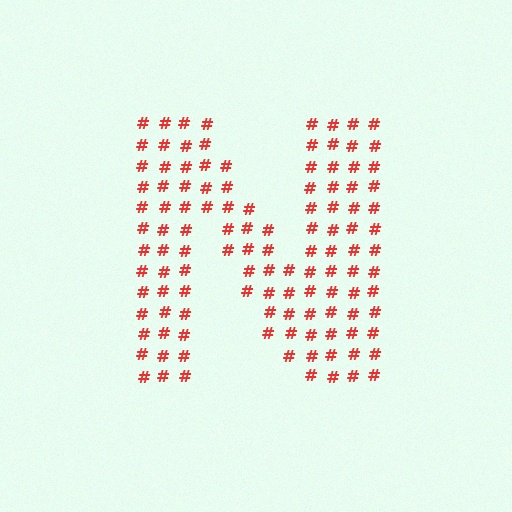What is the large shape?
The large shape is the letter N.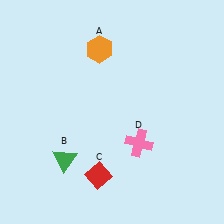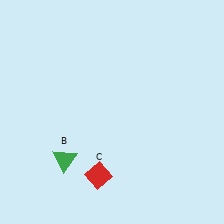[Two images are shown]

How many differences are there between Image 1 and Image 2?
There are 2 differences between the two images.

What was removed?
The orange hexagon (A), the pink cross (D) were removed in Image 2.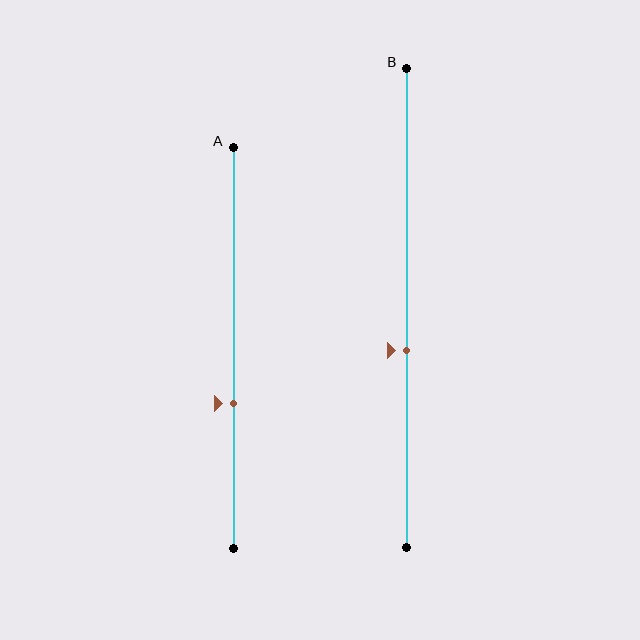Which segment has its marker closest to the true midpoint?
Segment B has its marker closest to the true midpoint.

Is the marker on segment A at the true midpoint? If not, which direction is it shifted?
No, the marker on segment A is shifted downward by about 14% of the segment length.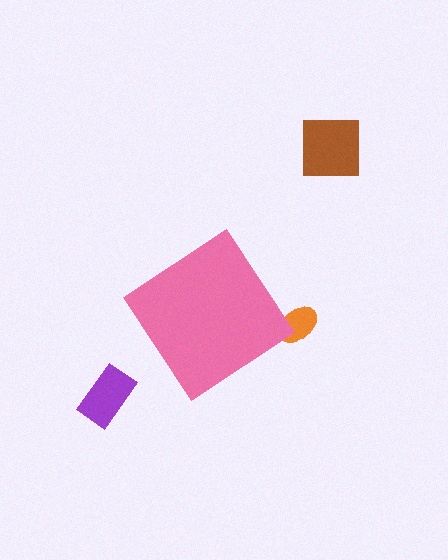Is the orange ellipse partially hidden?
Yes, the orange ellipse is partially hidden behind the pink diamond.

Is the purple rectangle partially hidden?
No, the purple rectangle is fully visible.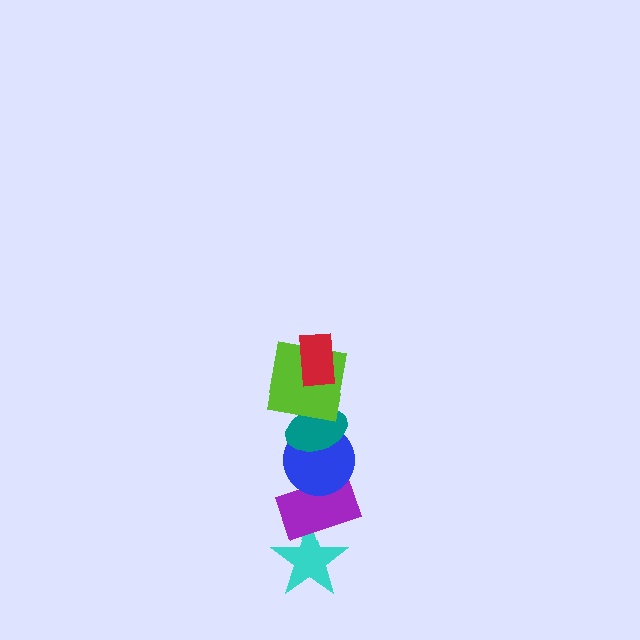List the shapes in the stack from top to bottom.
From top to bottom: the red rectangle, the lime square, the teal ellipse, the blue circle, the purple rectangle, the cyan star.